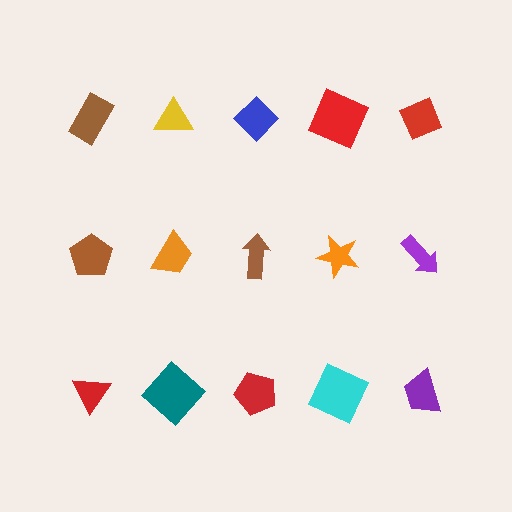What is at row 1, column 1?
A brown rectangle.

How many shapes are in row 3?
5 shapes.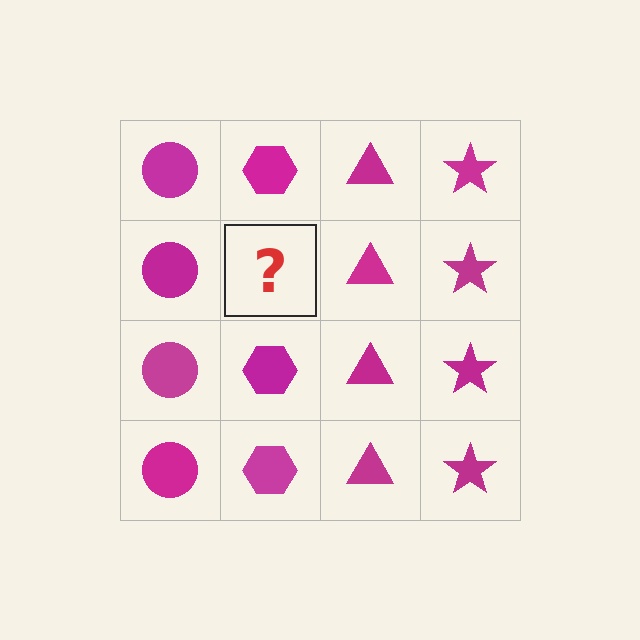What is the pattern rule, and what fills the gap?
The rule is that each column has a consistent shape. The gap should be filled with a magenta hexagon.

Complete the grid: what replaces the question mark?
The question mark should be replaced with a magenta hexagon.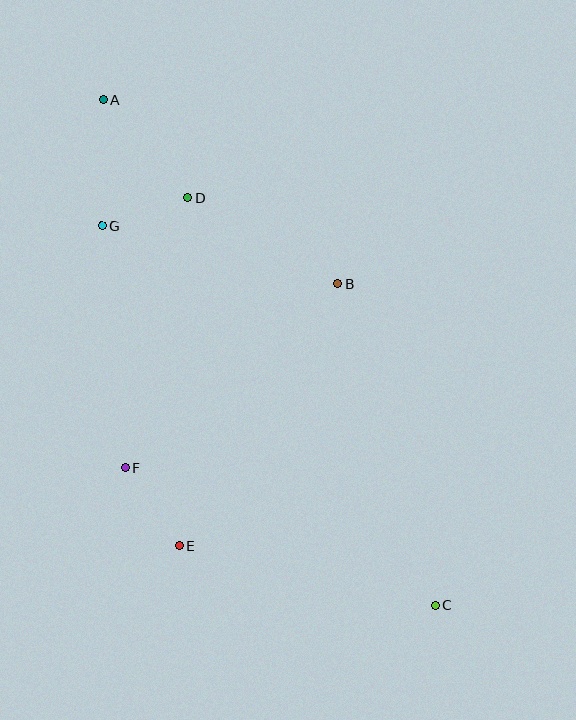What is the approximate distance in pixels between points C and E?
The distance between C and E is approximately 263 pixels.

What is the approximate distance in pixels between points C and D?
The distance between C and D is approximately 477 pixels.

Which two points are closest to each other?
Points D and G are closest to each other.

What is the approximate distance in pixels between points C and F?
The distance between C and F is approximately 339 pixels.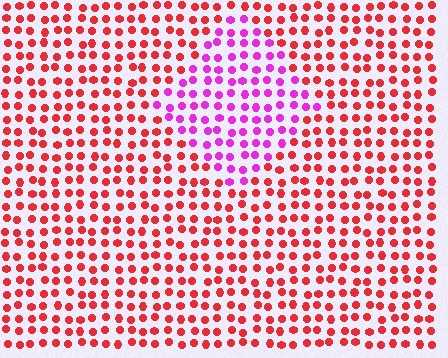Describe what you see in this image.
The image is filled with small red elements in a uniform arrangement. A diamond-shaped region is visible where the elements are tinted to a slightly different hue, forming a subtle color boundary.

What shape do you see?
I see a diamond.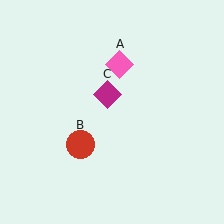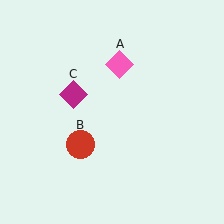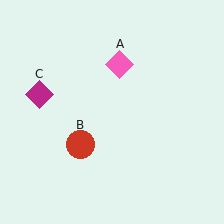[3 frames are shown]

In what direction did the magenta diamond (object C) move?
The magenta diamond (object C) moved left.